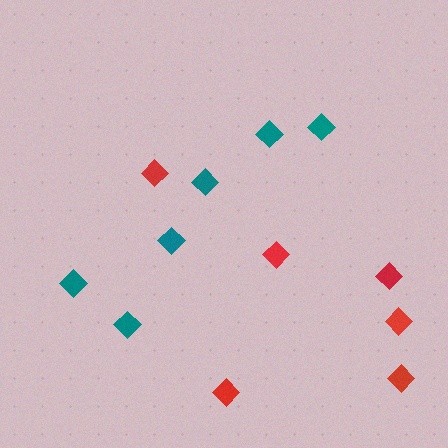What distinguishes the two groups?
There are 2 groups: one group of teal diamonds (6) and one group of red diamonds (6).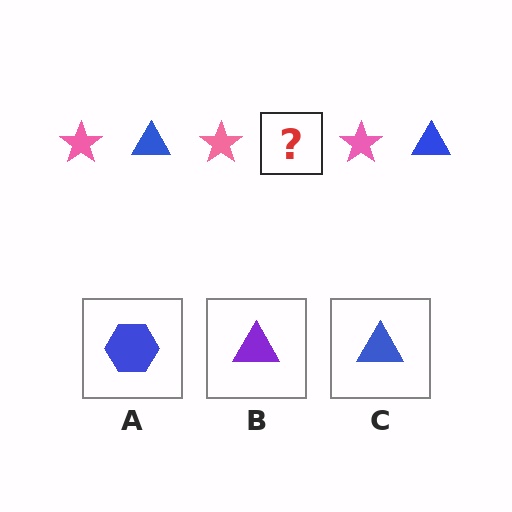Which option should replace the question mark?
Option C.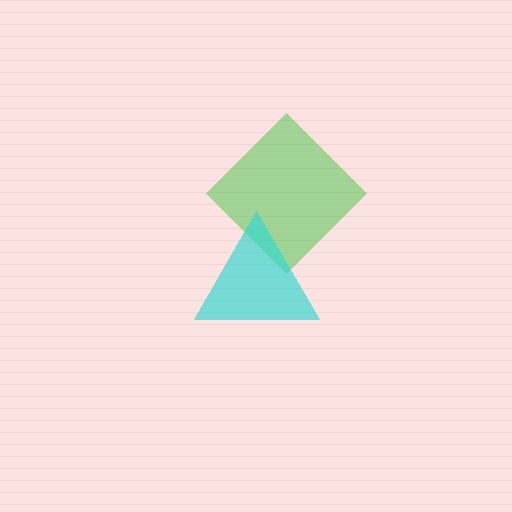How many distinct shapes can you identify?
There are 2 distinct shapes: a green diamond, a cyan triangle.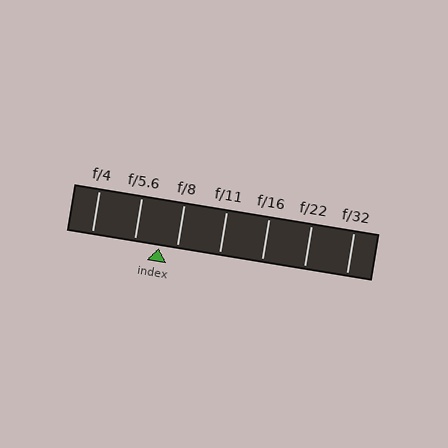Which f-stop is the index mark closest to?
The index mark is closest to f/8.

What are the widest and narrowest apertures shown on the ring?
The widest aperture shown is f/4 and the narrowest is f/32.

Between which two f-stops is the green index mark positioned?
The index mark is between f/5.6 and f/8.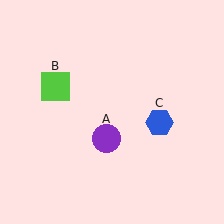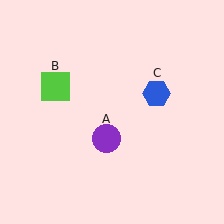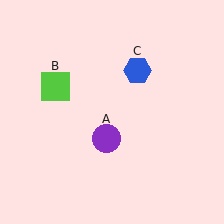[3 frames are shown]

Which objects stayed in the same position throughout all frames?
Purple circle (object A) and lime square (object B) remained stationary.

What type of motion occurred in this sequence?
The blue hexagon (object C) rotated counterclockwise around the center of the scene.